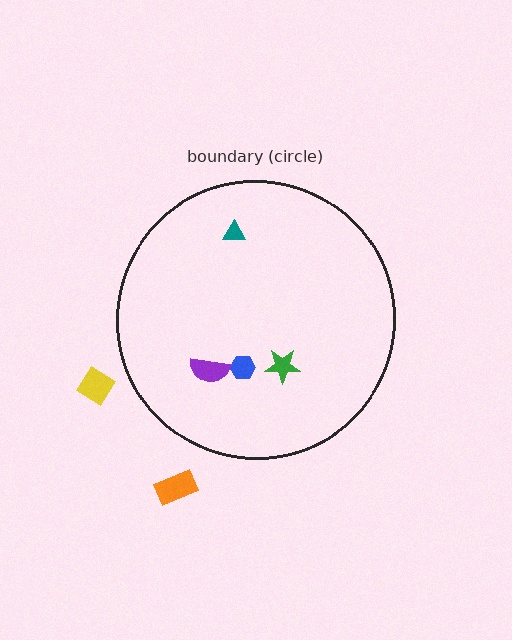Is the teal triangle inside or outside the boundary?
Inside.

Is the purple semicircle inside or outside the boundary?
Inside.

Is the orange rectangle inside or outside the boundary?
Outside.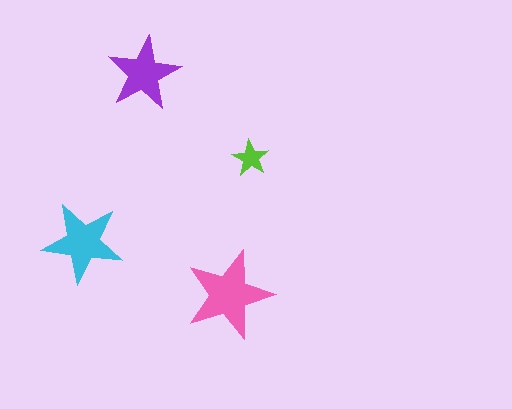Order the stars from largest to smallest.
the pink one, the cyan one, the purple one, the lime one.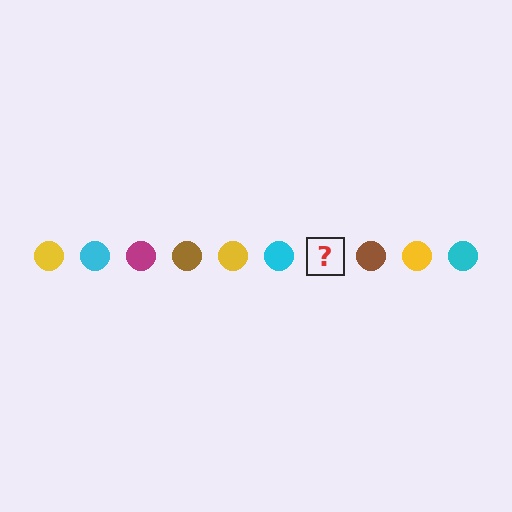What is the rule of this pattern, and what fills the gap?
The rule is that the pattern cycles through yellow, cyan, magenta, brown circles. The gap should be filled with a magenta circle.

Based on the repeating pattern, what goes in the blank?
The blank should be a magenta circle.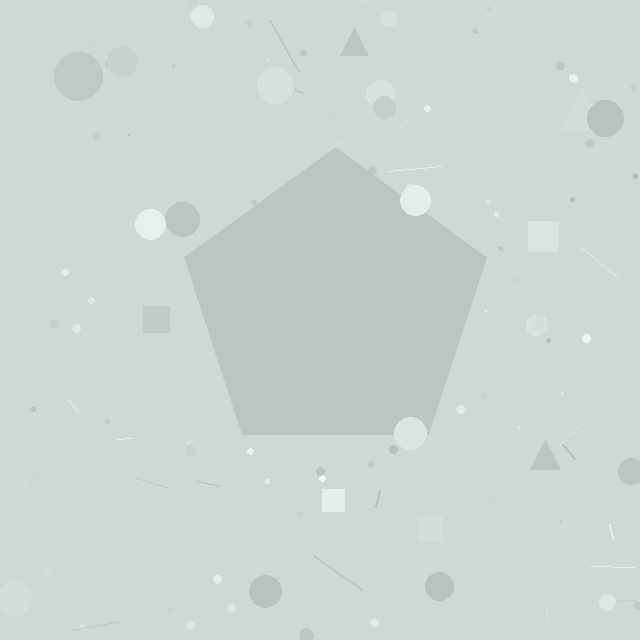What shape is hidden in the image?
A pentagon is hidden in the image.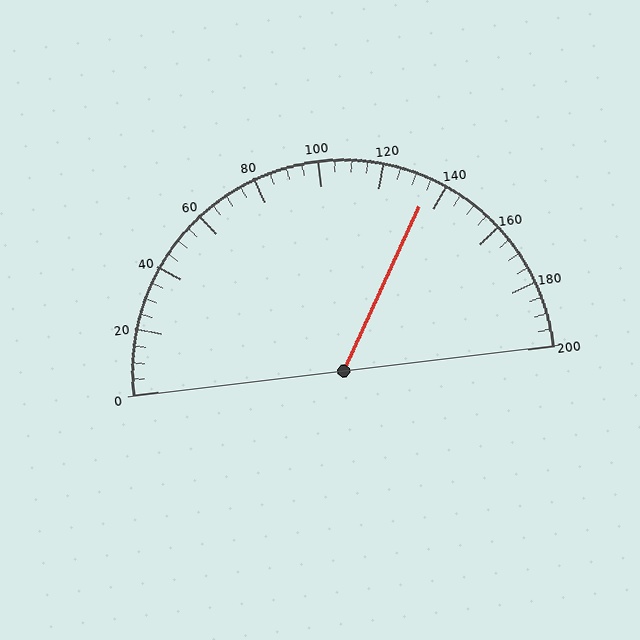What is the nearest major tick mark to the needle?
The nearest major tick mark is 140.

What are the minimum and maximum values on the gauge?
The gauge ranges from 0 to 200.